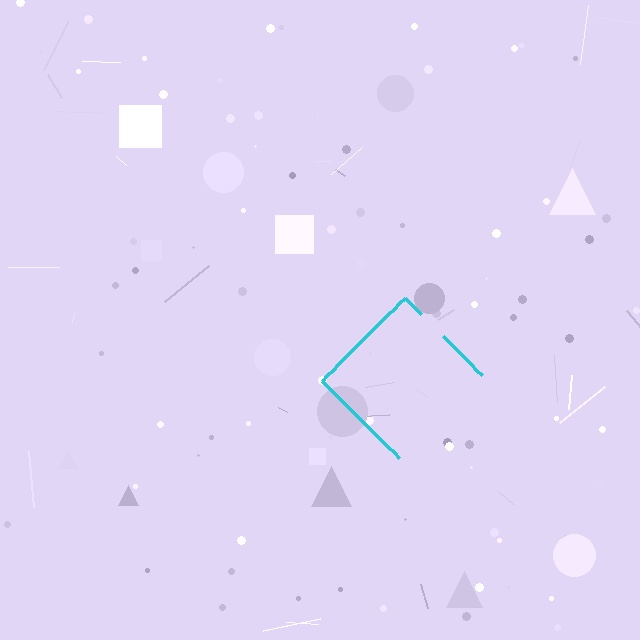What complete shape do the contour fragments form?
The contour fragments form a diamond.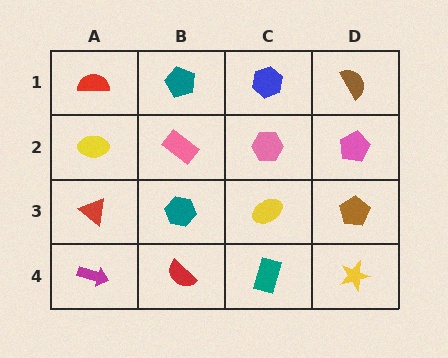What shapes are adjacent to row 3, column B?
A pink rectangle (row 2, column B), a red semicircle (row 4, column B), a red triangle (row 3, column A), a yellow ellipse (row 3, column C).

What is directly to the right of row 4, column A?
A red semicircle.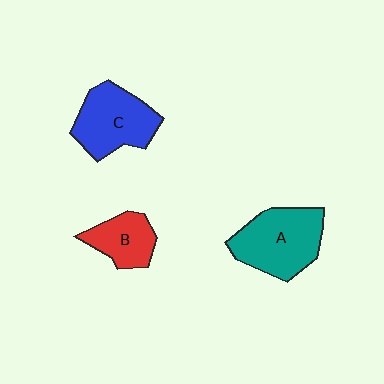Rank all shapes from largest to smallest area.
From largest to smallest: A (teal), C (blue), B (red).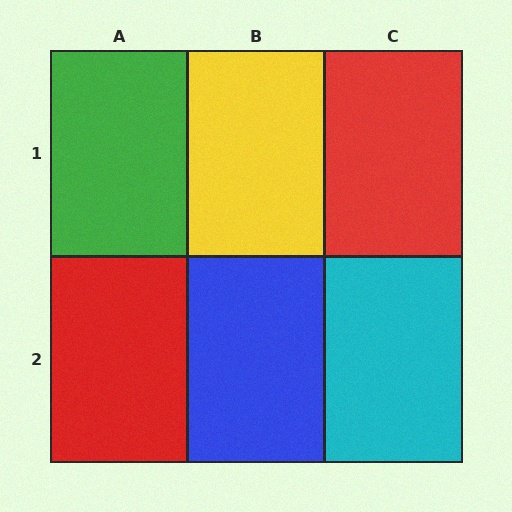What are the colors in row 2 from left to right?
Red, blue, cyan.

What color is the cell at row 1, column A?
Green.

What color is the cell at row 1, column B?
Yellow.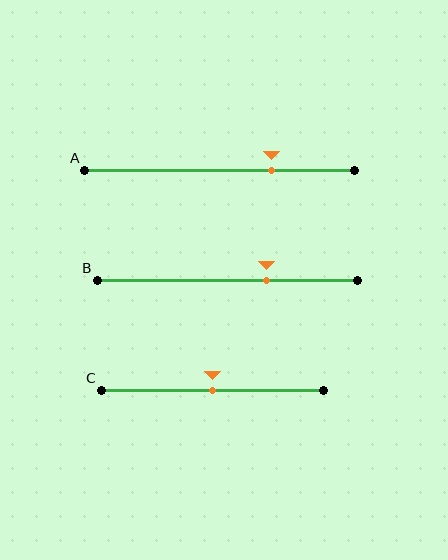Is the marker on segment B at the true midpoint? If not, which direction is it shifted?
No, the marker on segment B is shifted to the right by about 15% of the segment length.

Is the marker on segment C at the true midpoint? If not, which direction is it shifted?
Yes, the marker on segment C is at the true midpoint.